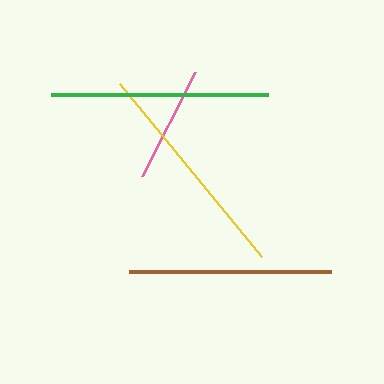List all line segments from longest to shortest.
From longest to shortest: yellow, green, brown, pink.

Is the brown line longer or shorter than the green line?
The green line is longer than the brown line.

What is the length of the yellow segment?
The yellow segment is approximately 224 pixels long.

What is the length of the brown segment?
The brown segment is approximately 202 pixels long.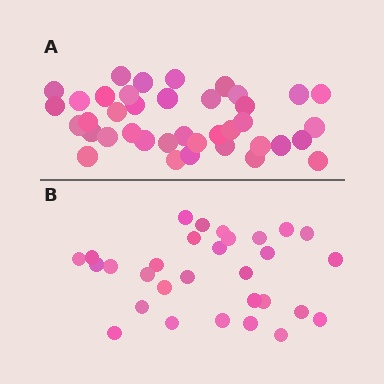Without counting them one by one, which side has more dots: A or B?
Region A (the top region) has more dots.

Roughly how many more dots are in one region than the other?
Region A has roughly 8 or so more dots than region B.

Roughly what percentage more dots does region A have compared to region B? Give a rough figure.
About 30% more.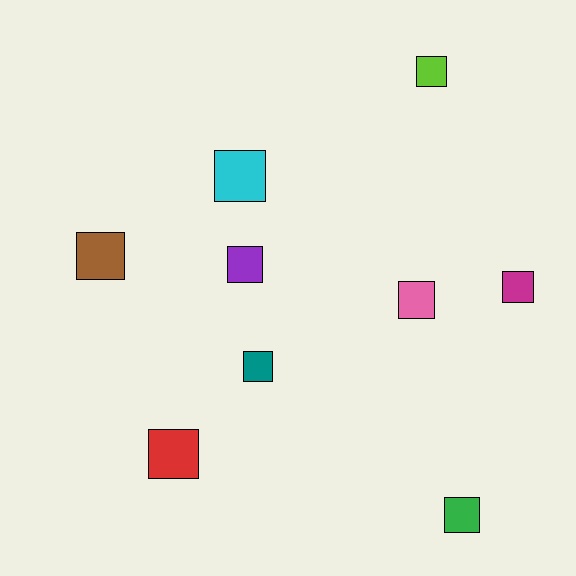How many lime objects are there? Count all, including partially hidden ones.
There is 1 lime object.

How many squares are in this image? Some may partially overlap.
There are 9 squares.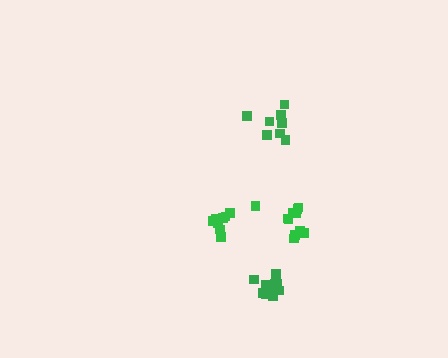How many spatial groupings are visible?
There are 4 spatial groupings.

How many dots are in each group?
Group 1: 8 dots, Group 2: 11 dots, Group 3: 12 dots, Group 4: 9 dots (40 total).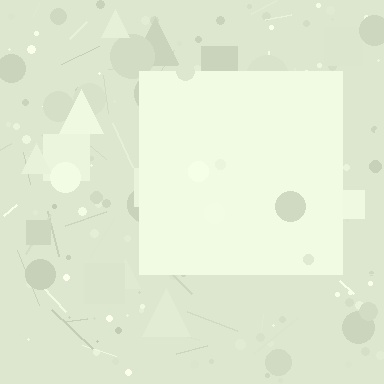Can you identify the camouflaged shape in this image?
The camouflaged shape is a square.